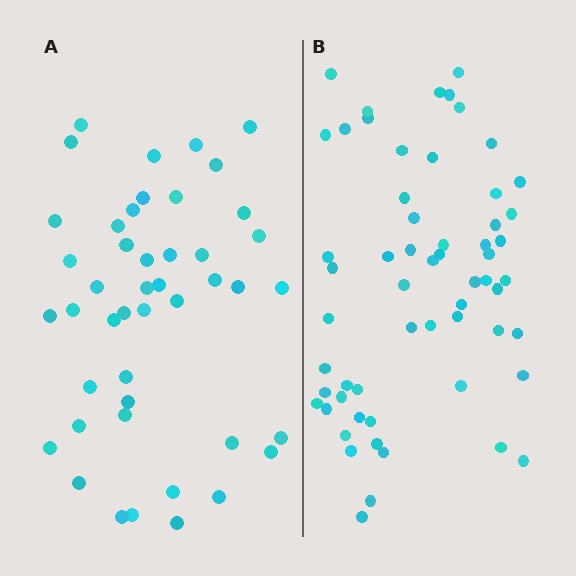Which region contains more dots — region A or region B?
Region B (the right region) has more dots.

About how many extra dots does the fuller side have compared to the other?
Region B has approximately 15 more dots than region A.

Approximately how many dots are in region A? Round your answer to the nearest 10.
About 40 dots. (The exact count is 45, which rounds to 40.)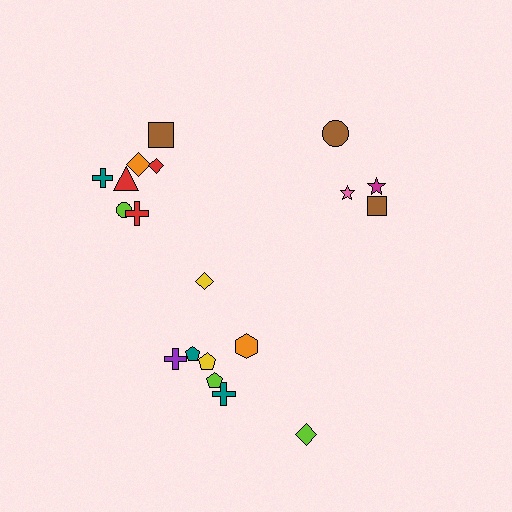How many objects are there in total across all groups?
There are 19 objects.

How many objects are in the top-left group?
There are 7 objects.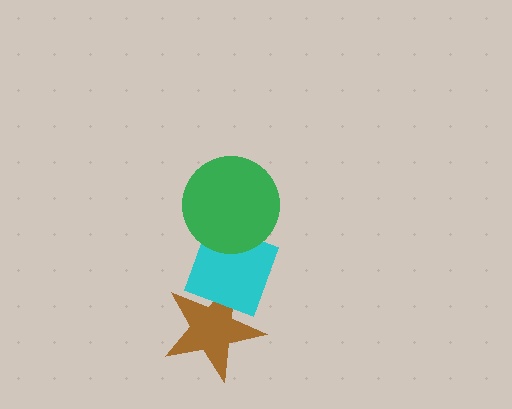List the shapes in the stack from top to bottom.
From top to bottom: the green circle, the cyan diamond, the brown star.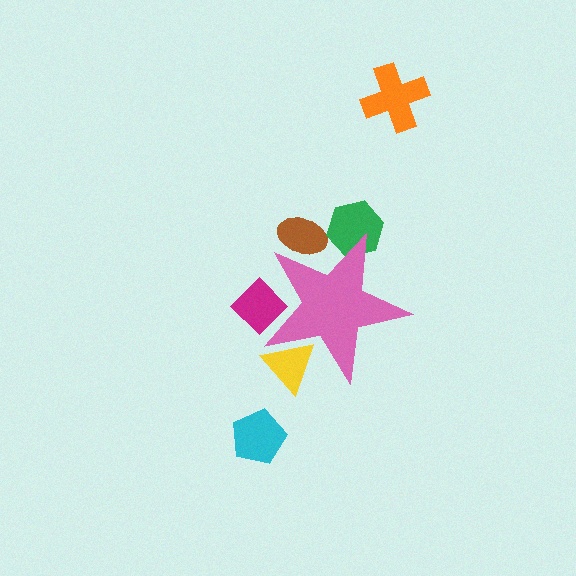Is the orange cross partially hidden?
No, the orange cross is fully visible.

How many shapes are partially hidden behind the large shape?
4 shapes are partially hidden.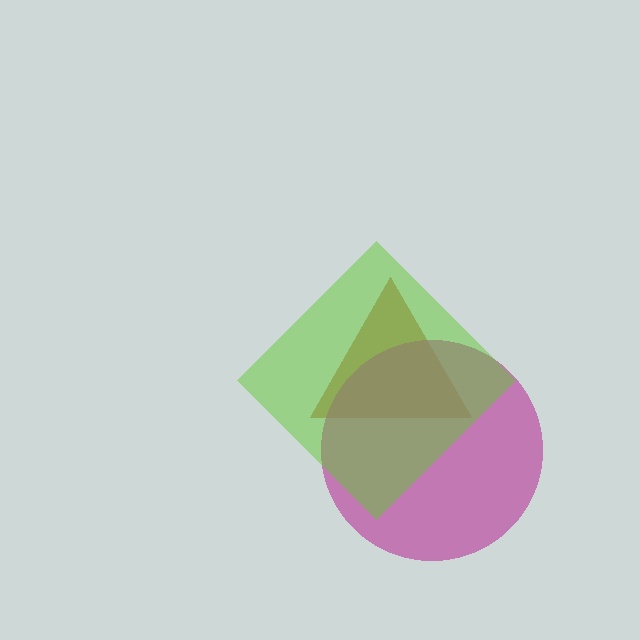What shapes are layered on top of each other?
The layered shapes are: a brown triangle, a magenta circle, a lime diamond.